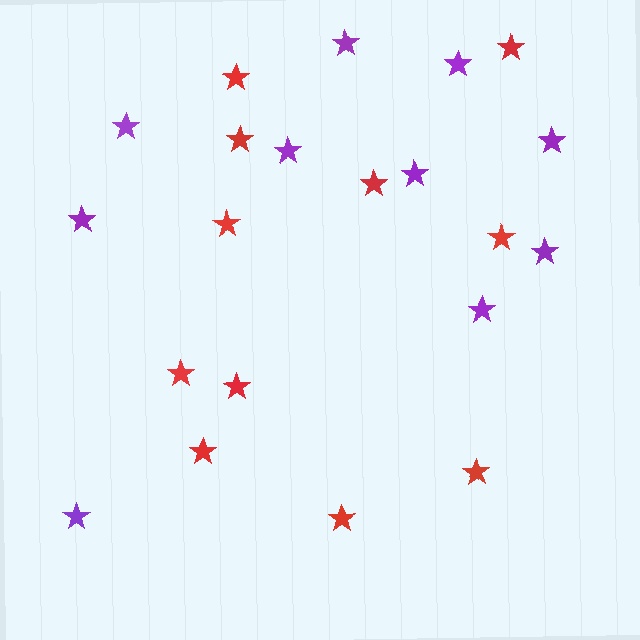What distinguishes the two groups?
There are 2 groups: one group of red stars (11) and one group of purple stars (10).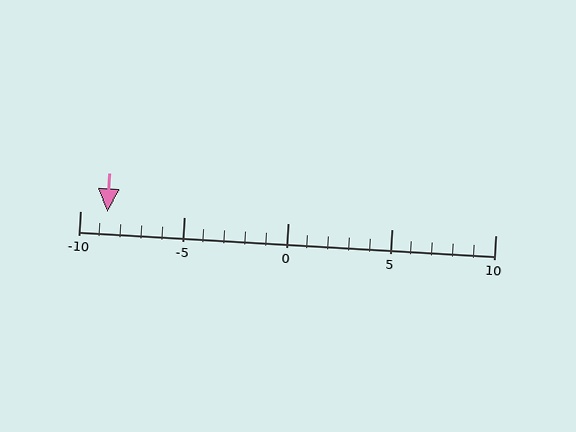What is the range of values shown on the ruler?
The ruler shows values from -10 to 10.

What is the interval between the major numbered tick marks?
The major tick marks are spaced 5 units apart.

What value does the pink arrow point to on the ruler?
The pink arrow points to approximately -9.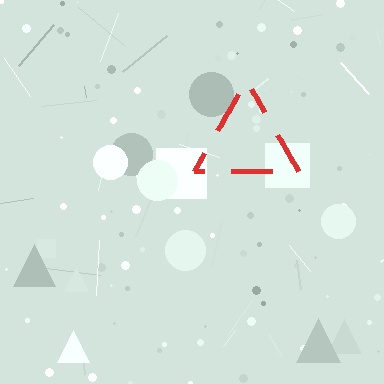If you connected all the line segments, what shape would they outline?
They would outline a triangle.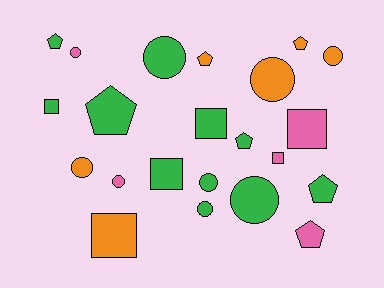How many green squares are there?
There are 3 green squares.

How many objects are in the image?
There are 22 objects.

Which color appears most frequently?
Green, with 11 objects.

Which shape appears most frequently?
Circle, with 9 objects.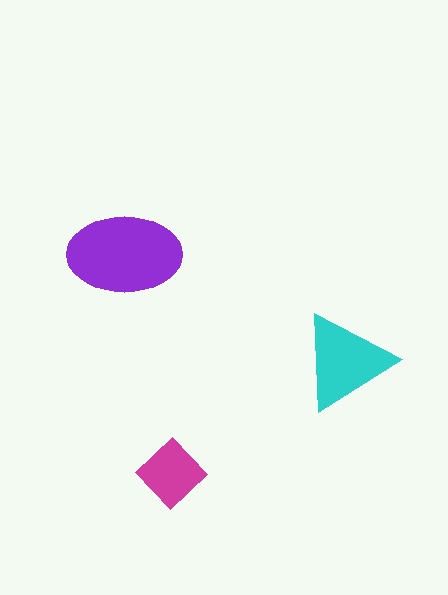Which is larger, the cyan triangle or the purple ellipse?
The purple ellipse.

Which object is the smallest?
The magenta diamond.